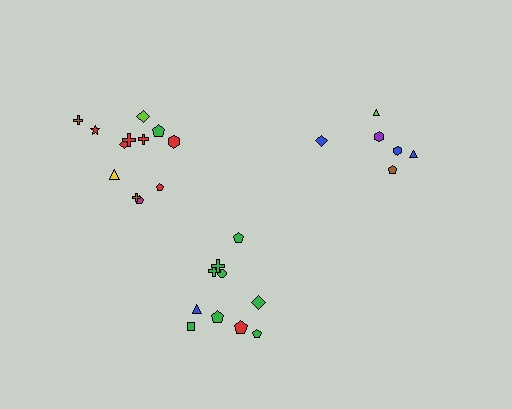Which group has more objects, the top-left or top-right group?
The top-left group.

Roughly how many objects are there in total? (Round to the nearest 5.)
Roughly 30 objects in total.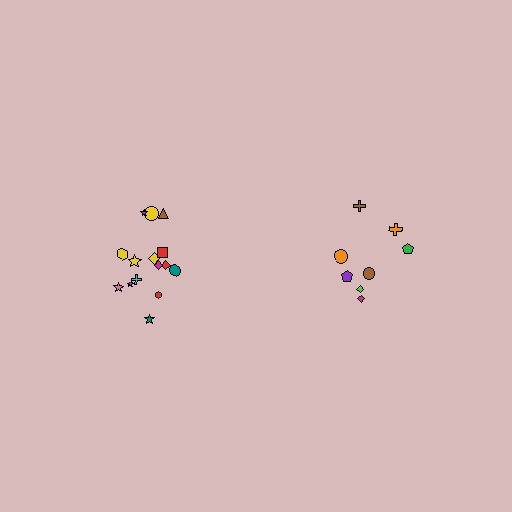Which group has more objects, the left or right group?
The left group.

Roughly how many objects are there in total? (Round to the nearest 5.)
Roughly 25 objects in total.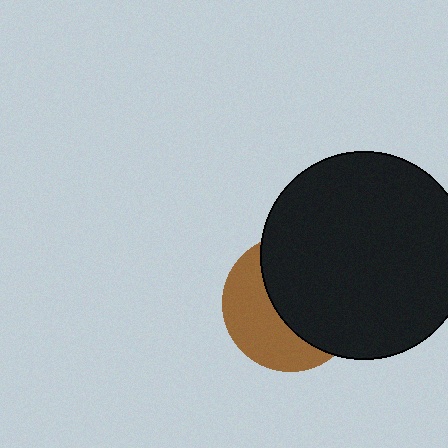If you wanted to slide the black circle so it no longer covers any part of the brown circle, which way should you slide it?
Slide it right — that is the most direct way to separate the two shapes.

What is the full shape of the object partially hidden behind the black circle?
The partially hidden object is a brown circle.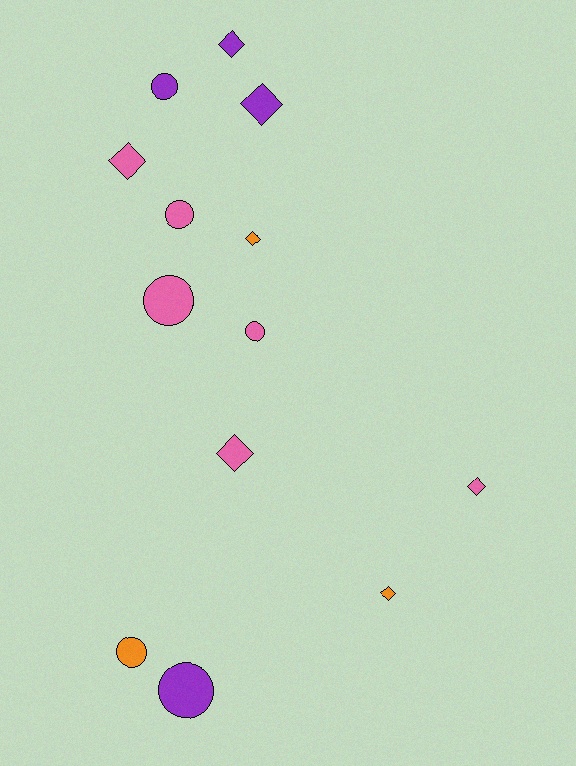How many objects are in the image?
There are 13 objects.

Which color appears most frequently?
Pink, with 6 objects.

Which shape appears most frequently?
Diamond, with 7 objects.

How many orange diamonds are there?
There are 2 orange diamonds.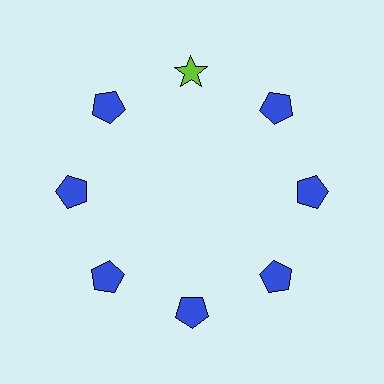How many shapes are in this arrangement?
There are 8 shapes arranged in a ring pattern.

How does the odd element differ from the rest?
It differs in both color (lime instead of blue) and shape (star instead of pentagon).